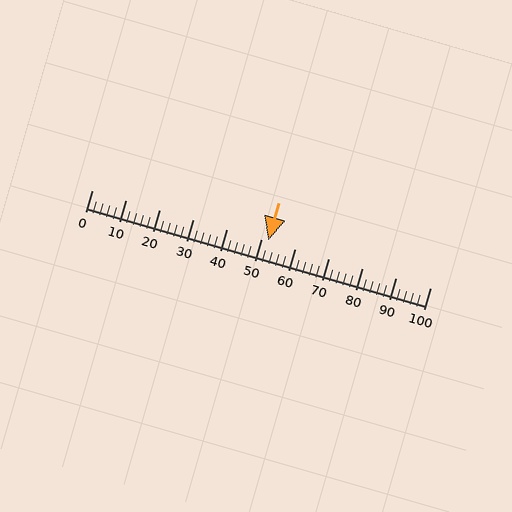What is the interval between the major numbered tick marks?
The major tick marks are spaced 10 units apart.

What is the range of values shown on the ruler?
The ruler shows values from 0 to 100.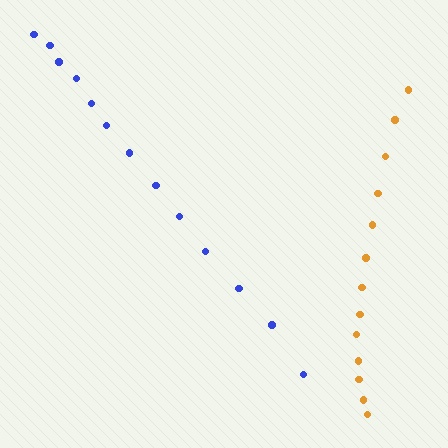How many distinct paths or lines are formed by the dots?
There are 2 distinct paths.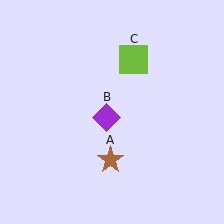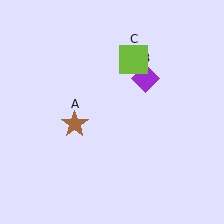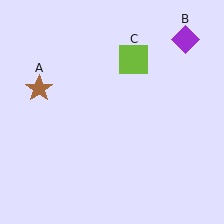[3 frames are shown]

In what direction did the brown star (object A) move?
The brown star (object A) moved up and to the left.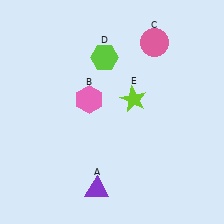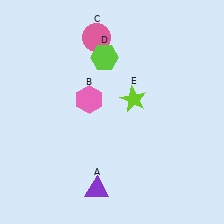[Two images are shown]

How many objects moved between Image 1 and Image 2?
1 object moved between the two images.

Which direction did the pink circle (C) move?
The pink circle (C) moved left.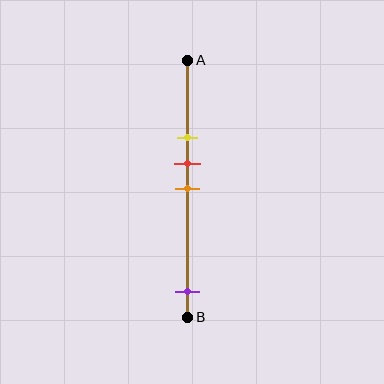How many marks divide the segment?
There are 4 marks dividing the segment.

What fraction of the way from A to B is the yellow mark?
The yellow mark is approximately 30% (0.3) of the way from A to B.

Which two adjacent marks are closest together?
The red and orange marks are the closest adjacent pair.